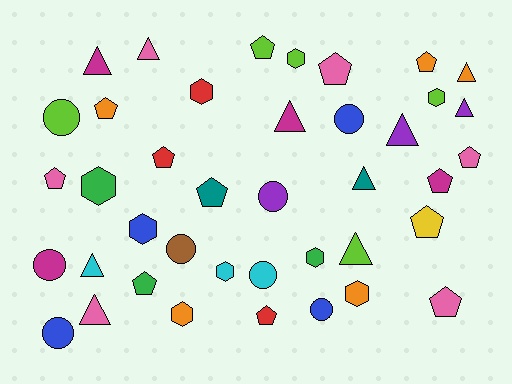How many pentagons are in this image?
There are 13 pentagons.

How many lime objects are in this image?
There are 5 lime objects.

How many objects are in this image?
There are 40 objects.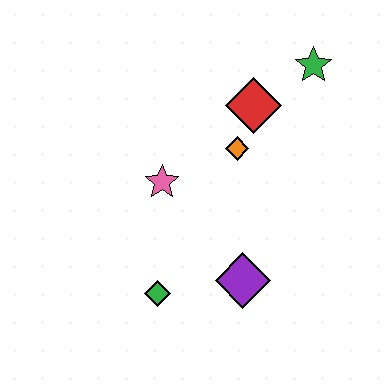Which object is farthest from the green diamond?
The green star is farthest from the green diamond.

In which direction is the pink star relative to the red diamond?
The pink star is to the left of the red diamond.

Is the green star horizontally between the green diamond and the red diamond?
No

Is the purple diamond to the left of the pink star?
No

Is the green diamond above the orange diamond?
No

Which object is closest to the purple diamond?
The green diamond is closest to the purple diamond.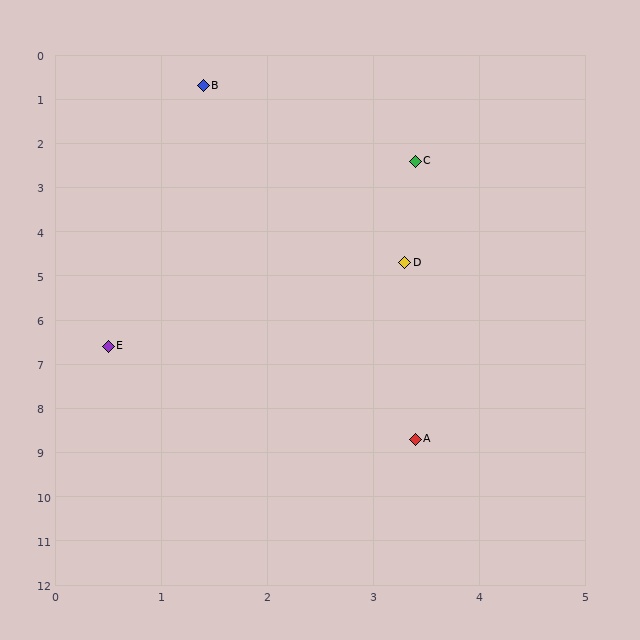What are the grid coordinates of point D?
Point D is at approximately (3.3, 4.7).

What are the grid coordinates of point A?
Point A is at approximately (3.4, 8.7).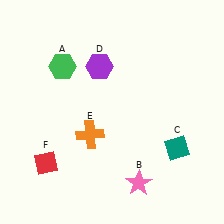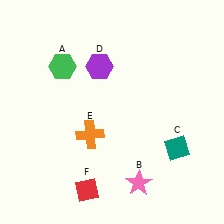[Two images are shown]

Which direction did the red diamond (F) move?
The red diamond (F) moved right.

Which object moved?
The red diamond (F) moved right.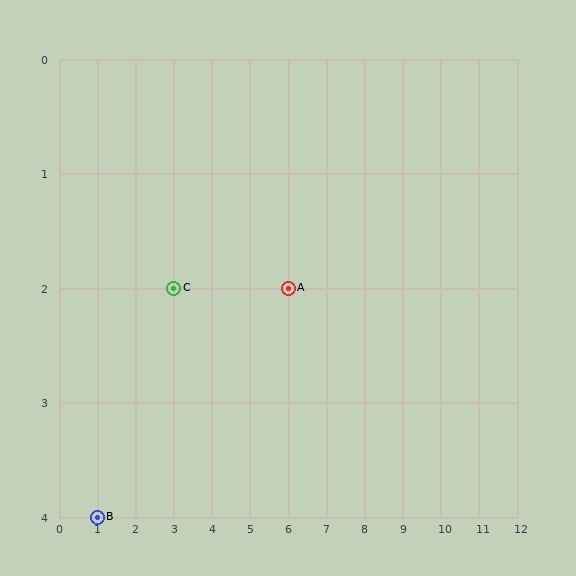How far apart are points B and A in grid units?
Points B and A are 5 columns and 2 rows apart (about 5.4 grid units diagonally).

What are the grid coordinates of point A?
Point A is at grid coordinates (6, 2).